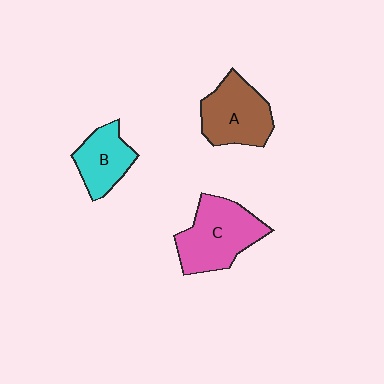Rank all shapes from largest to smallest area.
From largest to smallest: C (pink), A (brown), B (cyan).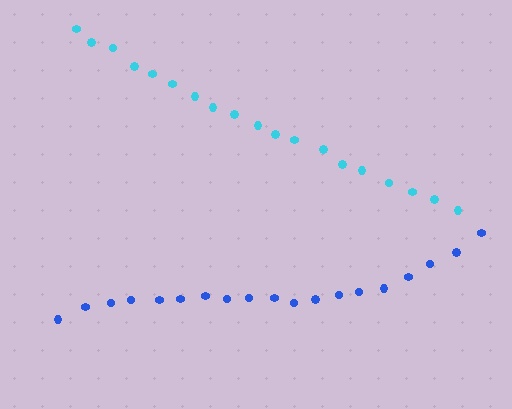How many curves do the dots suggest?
There are 2 distinct paths.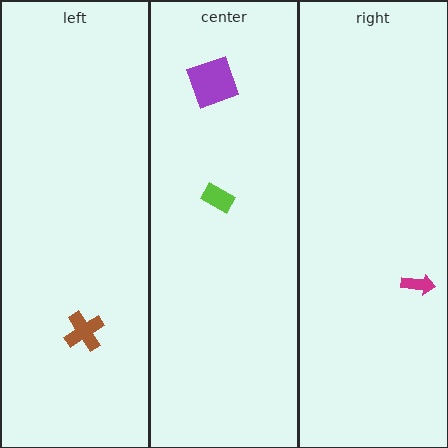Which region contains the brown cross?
The left region.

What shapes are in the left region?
The brown cross.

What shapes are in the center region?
The lime rectangle, the purple square.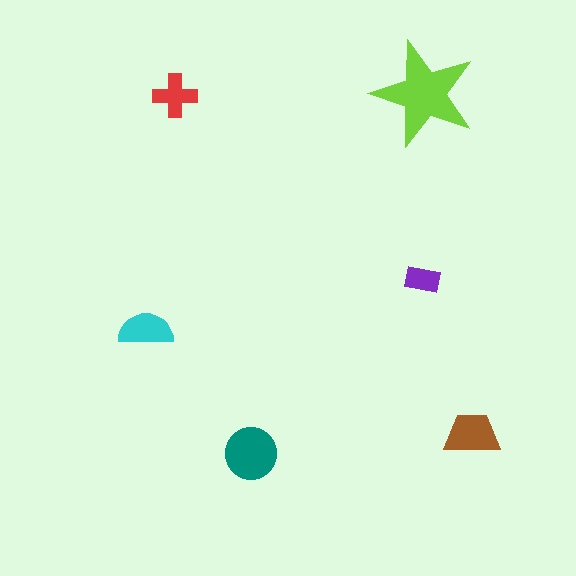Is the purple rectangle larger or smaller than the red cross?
Smaller.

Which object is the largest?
The lime star.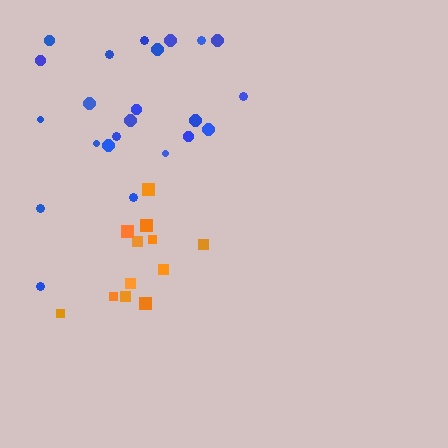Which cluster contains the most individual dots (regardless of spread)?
Blue (24).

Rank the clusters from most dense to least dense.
orange, blue.